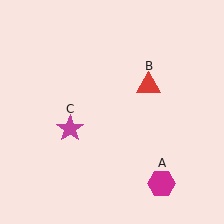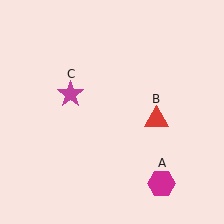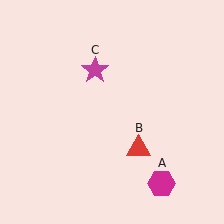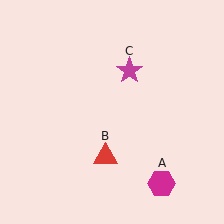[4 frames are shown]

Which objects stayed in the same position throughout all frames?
Magenta hexagon (object A) remained stationary.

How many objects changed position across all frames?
2 objects changed position: red triangle (object B), magenta star (object C).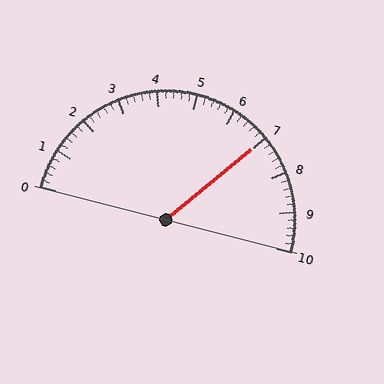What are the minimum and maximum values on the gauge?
The gauge ranges from 0 to 10.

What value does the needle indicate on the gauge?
The needle indicates approximately 7.0.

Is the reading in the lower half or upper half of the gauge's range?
The reading is in the upper half of the range (0 to 10).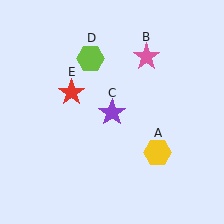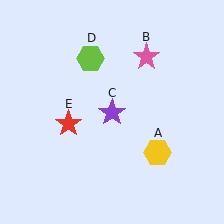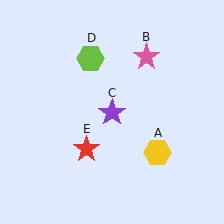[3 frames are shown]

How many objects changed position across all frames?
1 object changed position: red star (object E).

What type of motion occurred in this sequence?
The red star (object E) rotated counterclockwise around the center of the scene.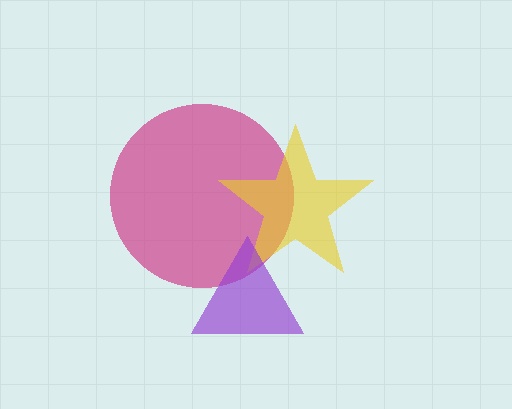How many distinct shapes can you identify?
There are 3 distinct shapes: a magenta circle, a yellow star, a purple triangle.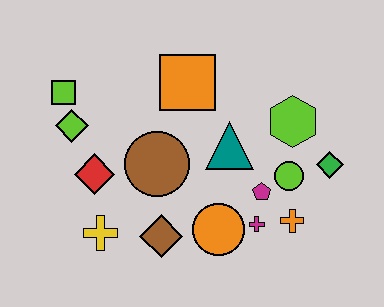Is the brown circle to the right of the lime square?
Yes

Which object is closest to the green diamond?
The lime circle is closest to the green diamond.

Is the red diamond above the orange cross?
Yes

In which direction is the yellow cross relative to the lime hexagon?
The yellow cross is to the left of the lime hexagon.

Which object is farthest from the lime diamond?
The green diamond is farthest from the lime diamond.